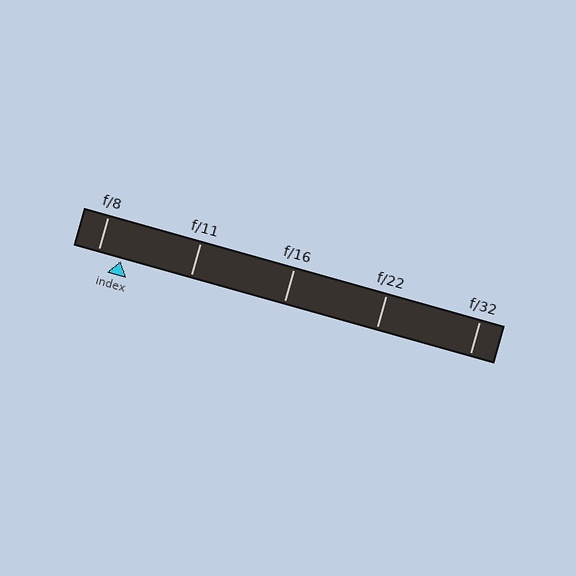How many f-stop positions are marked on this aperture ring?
There are 5 f-stop positions marked.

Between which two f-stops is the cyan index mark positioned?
The index mark is between f/8 and f/11.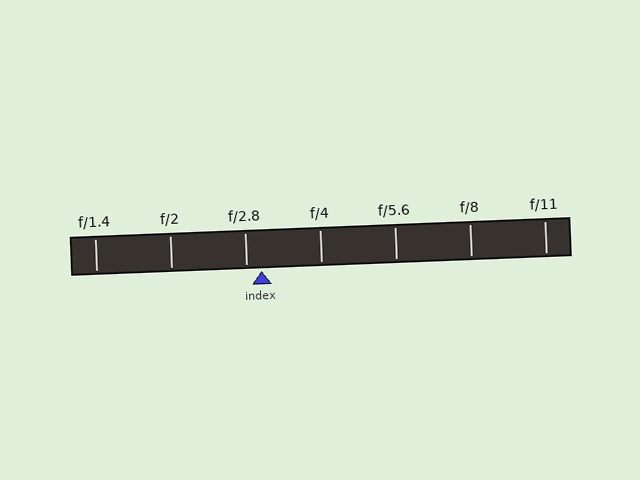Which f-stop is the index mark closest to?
The index mark is closest to f/2.8.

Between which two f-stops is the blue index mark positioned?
The index mark is between f/2.8 and f/4.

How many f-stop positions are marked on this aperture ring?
There are 7 f-stop positions marked.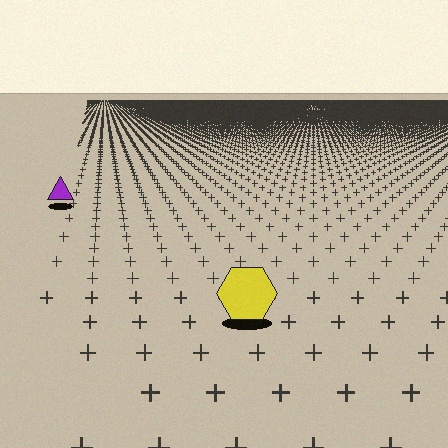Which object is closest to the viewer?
The yellow hexagon is closest. The texture marks near it are larger and more spread out.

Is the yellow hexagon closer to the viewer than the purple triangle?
Yes. The yellow hexagon is closer — you can tell from the texture gradient: the ground texture is coarser near it.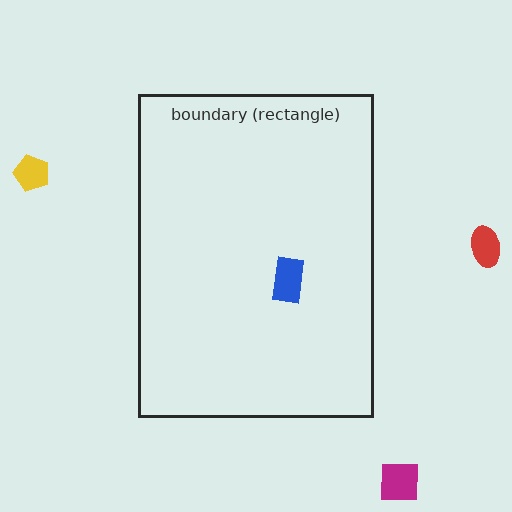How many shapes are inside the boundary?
1 inside, 3 outside.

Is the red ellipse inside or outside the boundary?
Outside.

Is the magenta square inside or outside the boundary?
Outside.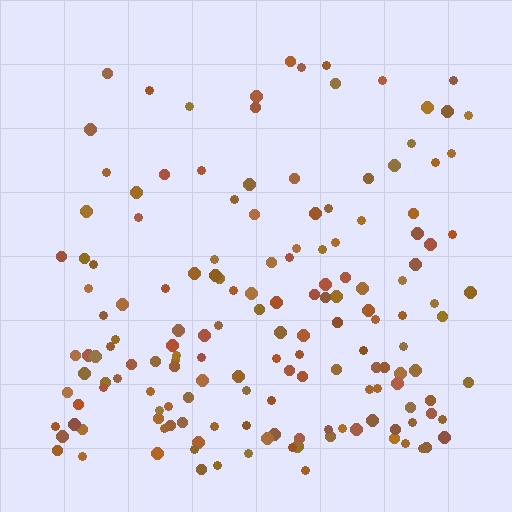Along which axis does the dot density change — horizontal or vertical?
Vertical.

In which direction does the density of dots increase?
From top to bottom, with the bottom side densest.